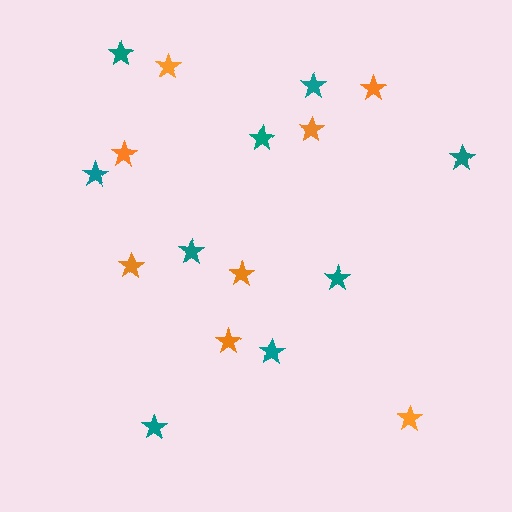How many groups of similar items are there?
There are 2 groups: one group of orange stars (8) and one group of teal stars (9).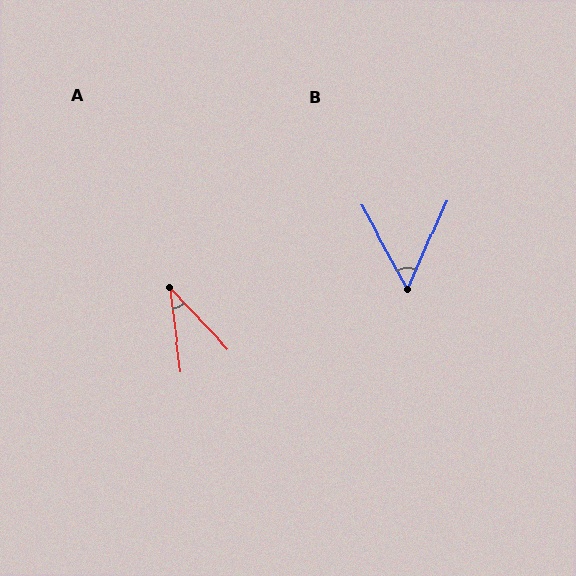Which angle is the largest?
B, at approximately 52 degrees.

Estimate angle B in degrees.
Approximately 52 degrees.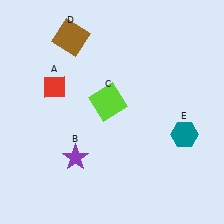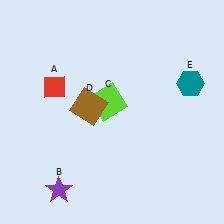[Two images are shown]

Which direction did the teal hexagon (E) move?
The teal hexagon (E) moved up.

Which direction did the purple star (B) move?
The purple star (B) moved down.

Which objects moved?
The objects that moved are: the purple star (B), the brown square (D), the teal hexagon (E).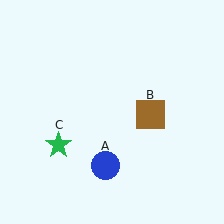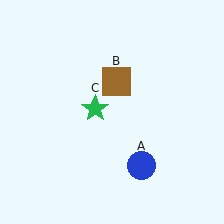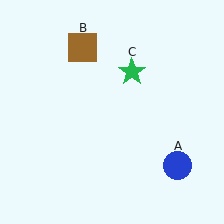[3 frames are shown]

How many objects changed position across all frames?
3 objects changed position: blue circle (object A), brown square (object B), green star (object C).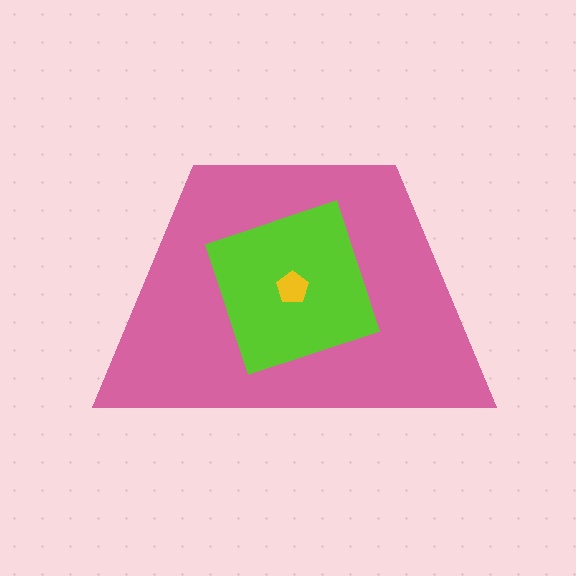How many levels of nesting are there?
3.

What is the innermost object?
The yellow pentagon.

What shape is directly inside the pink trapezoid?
The lime square.